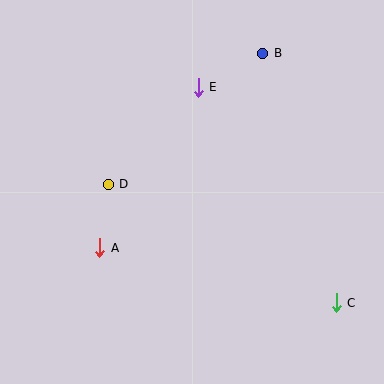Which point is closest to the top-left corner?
Point D is closest to the top-left corner.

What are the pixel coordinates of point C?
Point C is at (336, 303).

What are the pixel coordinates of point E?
Point E is at (198, 87).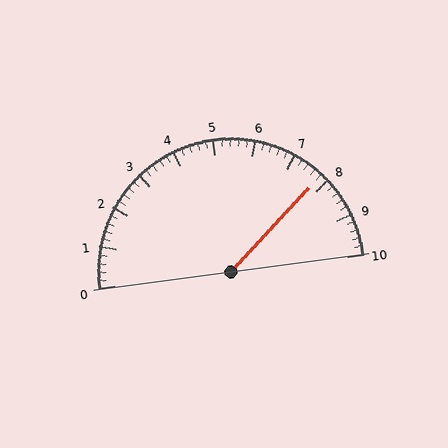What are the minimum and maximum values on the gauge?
The gauge ranges from 0 to 10.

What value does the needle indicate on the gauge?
The needle indicates approximately 7.8.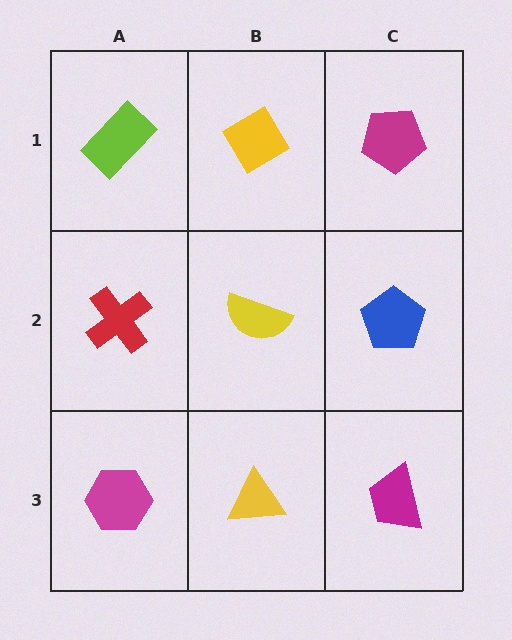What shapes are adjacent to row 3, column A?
A red cross (row 2, column A), a yellow triangle (row 3, column B).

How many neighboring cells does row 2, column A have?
3.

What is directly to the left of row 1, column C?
A yellow diamond.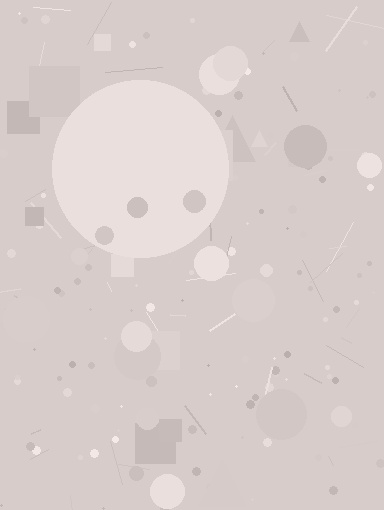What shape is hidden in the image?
A circle is hidden in the image.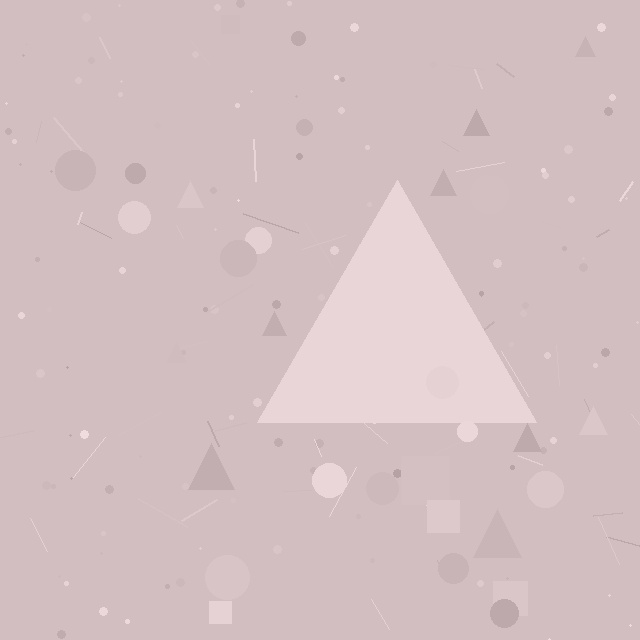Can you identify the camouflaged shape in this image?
The camouflaged shape is a triangle.